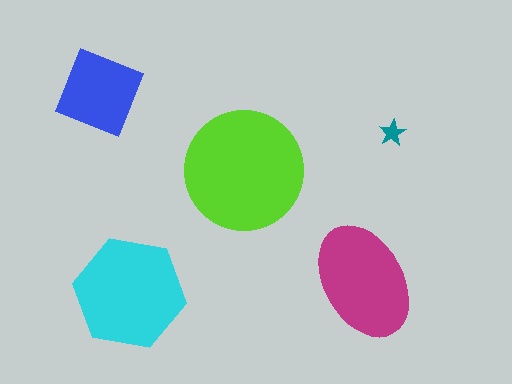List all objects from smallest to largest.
The teal star, the blue diamond, the magenta ellipse, the cyan hexagon, the lime circle.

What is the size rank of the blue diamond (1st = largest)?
4th.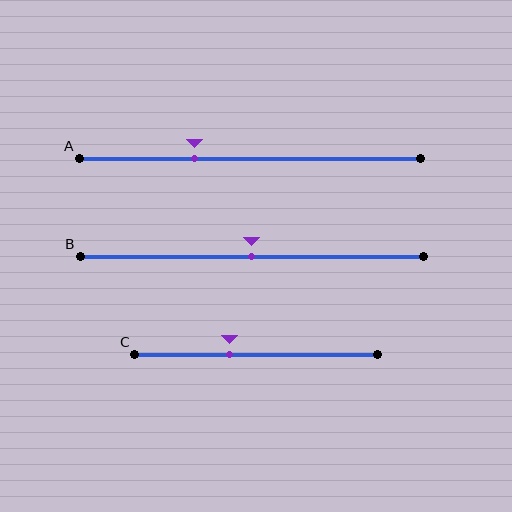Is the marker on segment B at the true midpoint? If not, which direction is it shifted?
Yes, the marker on segment B is at the true midpoint.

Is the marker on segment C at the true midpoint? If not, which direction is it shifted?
No, the marker on segment C is shifted to the left by about 11% of the segment length.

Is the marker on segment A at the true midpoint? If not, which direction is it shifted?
No, the marker on segment A is shifted to the left by about 16% of the segment length.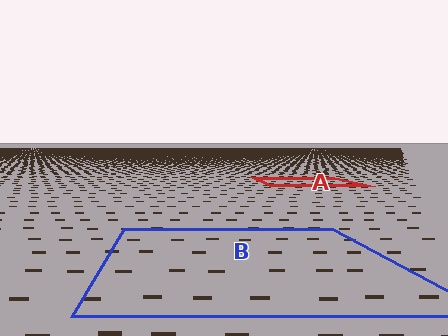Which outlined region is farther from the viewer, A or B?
Region A is farther from the viewer — the texture elements inside it appear smaller and more densely packed.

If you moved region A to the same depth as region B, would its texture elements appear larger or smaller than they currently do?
They would appear larger. At a closer depth, the same texture elements are projected at a bigger on-screen size.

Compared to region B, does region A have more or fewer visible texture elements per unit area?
Region A has more texture elements per unit area — they are packed more densely because it is farther away.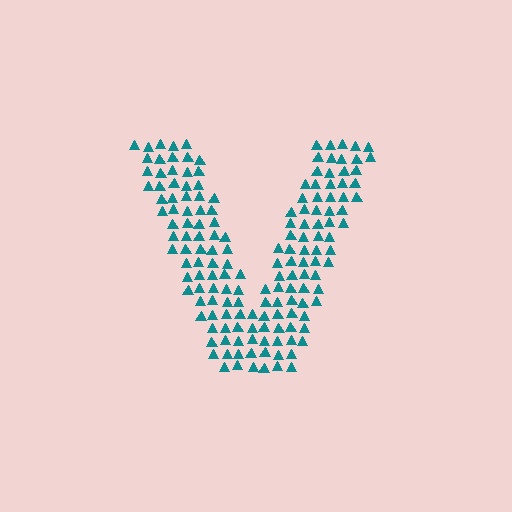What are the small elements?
The small elements are triangles.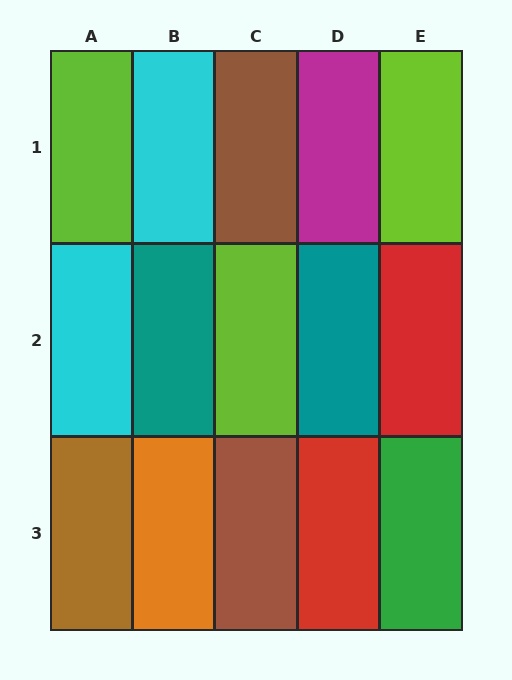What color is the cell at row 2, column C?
Lime.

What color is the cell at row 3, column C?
Brown.